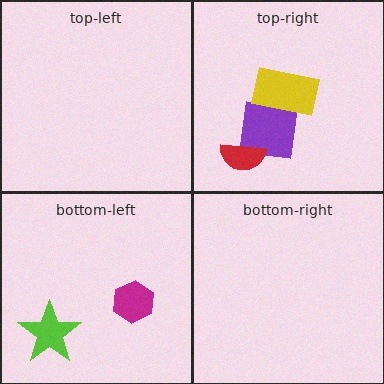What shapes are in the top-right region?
The purple square, the yellow rectangle, the red semicircle.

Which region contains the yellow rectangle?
The top-right region.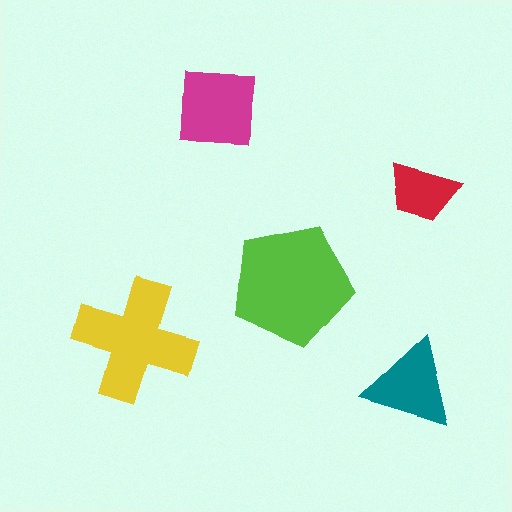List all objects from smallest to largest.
The red trapezoid, the teal triangle, the magenta square, the yellow cross, the lime pentagon.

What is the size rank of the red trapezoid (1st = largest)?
5th.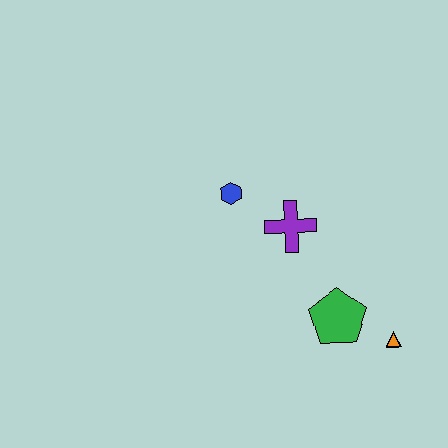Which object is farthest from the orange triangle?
The blue hexagon is farthest from the orange triangle.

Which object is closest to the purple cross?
The blue hexagon is closest to the purple cross.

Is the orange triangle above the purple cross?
No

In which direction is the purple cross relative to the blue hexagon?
The purple cross is to the right of the blue hexagon.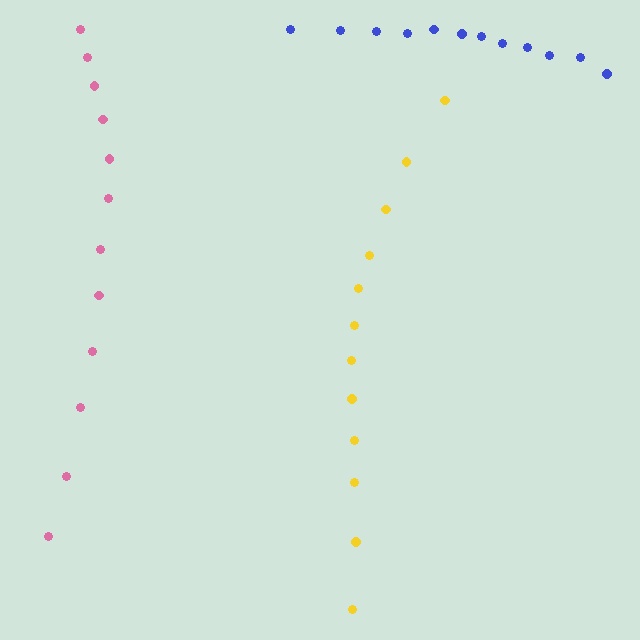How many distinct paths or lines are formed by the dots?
There are 3 distinct paths.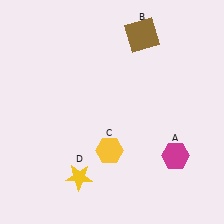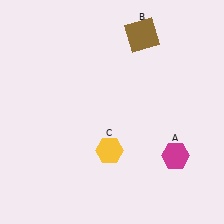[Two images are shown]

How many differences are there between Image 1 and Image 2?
There is 1 difference between the two images.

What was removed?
The yellow star (D) was removed in Image 2.